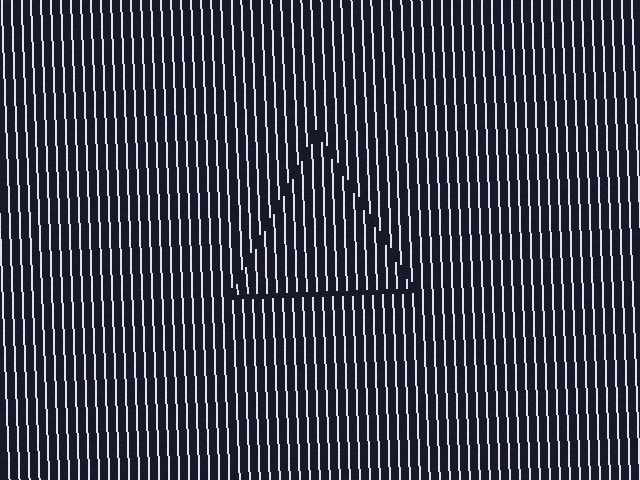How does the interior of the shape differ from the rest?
The interior of the shape contains the same grating, shifted by half a period — the contour is defined by the phase discontinuity where line-ends from the inner and outer gratings abut.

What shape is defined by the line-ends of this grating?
An illusory triangle. The interior of the shape contains the same grating, shifted by half a period — the contour is defined by the phase discontinuity where line-ends from the inner and outer gratings abut.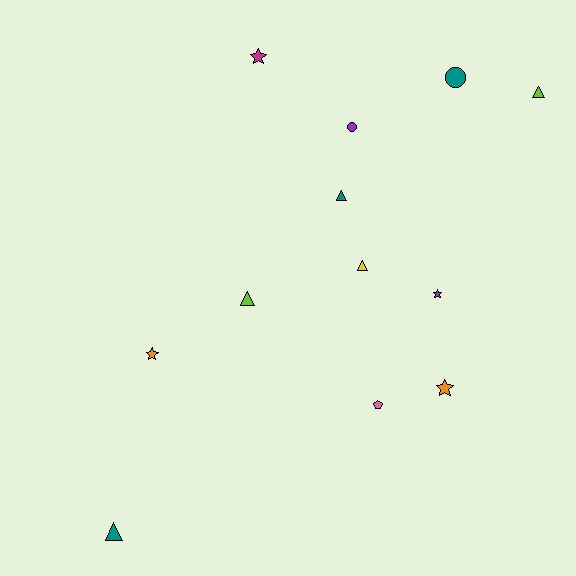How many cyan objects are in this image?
There are no cyan objects.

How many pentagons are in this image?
There is 1 pentagon.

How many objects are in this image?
There are 12 objects.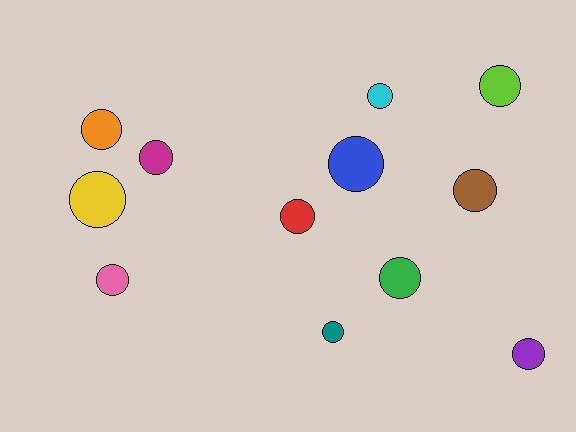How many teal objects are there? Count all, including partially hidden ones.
There is 1 teal object.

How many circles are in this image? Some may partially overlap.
There are 12 circles.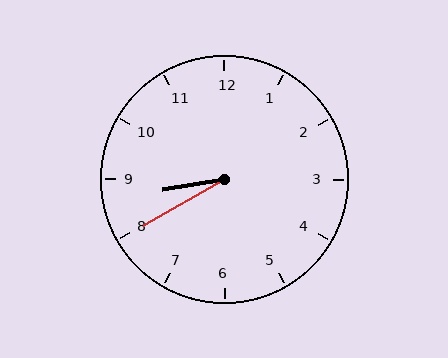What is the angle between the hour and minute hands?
Approximately 20 degrees.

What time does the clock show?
8:40.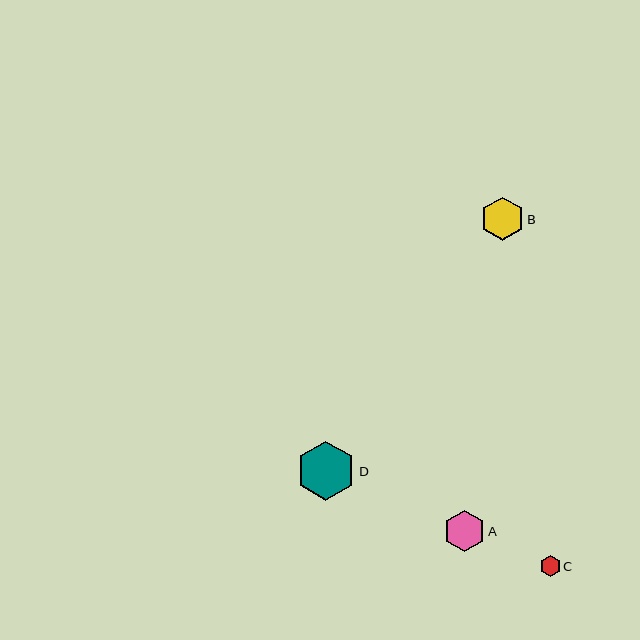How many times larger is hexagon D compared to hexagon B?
Hexagon D is approximately 1.4 times the size of hexagon B.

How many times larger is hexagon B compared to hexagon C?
Hexagon B is approximately 2.1 times the size of hexagon C.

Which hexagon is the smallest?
Hexagon C is the smallest with a size of approximately 20 pixels.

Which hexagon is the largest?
Hexagon D is the largest with a size of approximately 60 pixels.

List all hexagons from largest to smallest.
From largest to smallest: D, B, A, C.